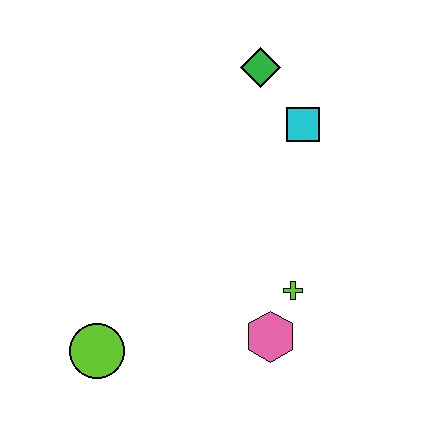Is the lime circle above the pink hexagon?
No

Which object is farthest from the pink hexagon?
The green diamond is farthest from the pink hexagon.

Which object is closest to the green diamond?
The cyan square is closest to the green diamond.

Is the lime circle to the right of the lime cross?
No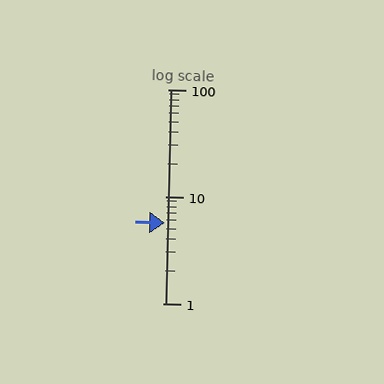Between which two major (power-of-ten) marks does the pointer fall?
The pointer is between 1 and 10.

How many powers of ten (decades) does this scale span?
The scale spans 2 decades, from 1 to 100.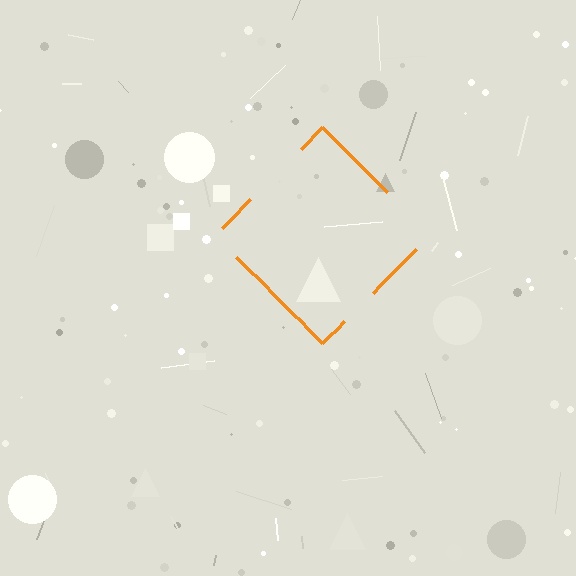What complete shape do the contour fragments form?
The contour fragments form a diamond.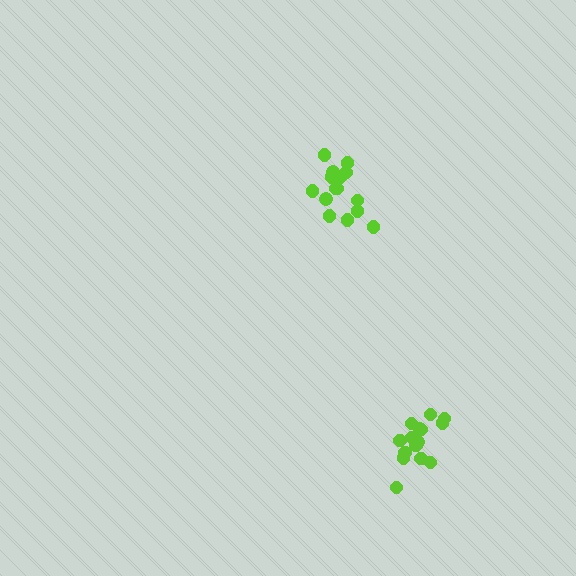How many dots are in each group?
Group 1: 16 dots, Group 2: 16 dots (32 total).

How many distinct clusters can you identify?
There are 2 distinct clusters.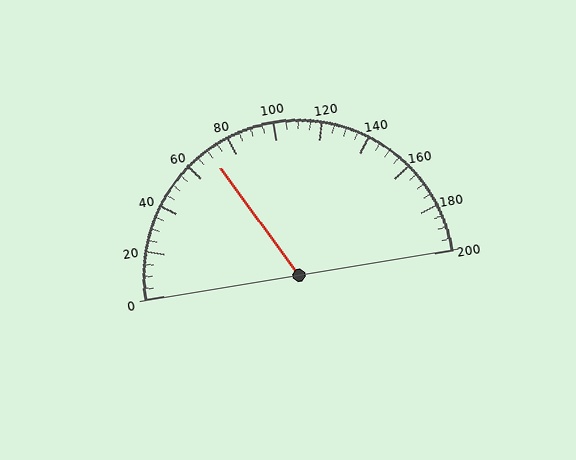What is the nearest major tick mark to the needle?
The nearest major tick mark is 80.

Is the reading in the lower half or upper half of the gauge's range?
The reading is in the lower half of the range (0 to 200).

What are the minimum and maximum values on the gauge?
The gauge ranges from 0 to 200.